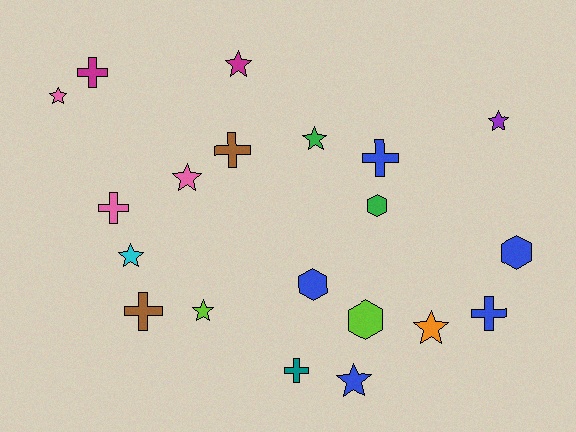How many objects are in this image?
There are 20 objects.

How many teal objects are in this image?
There is 1 teal object.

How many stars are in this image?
There are 9 stars.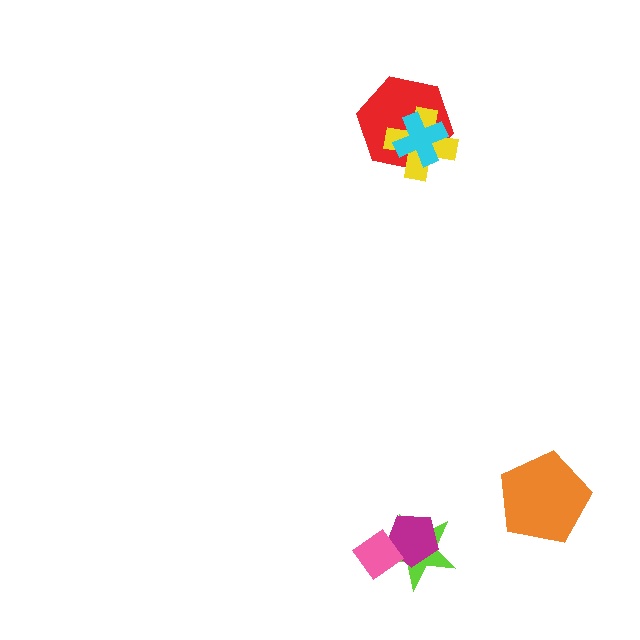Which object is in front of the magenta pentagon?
The pink diamond is in front of the magenta pentagon.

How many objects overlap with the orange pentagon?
0 objects overlap with the orange pentagon.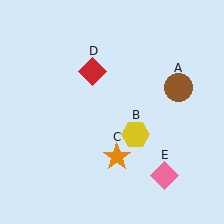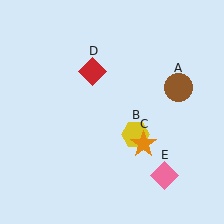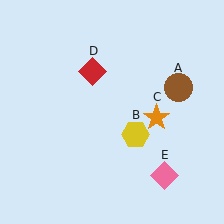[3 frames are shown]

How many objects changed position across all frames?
1 object changed position: orange star (object C).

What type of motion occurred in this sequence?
The orange star (object C) rotated counterclockwise around the center of the scene.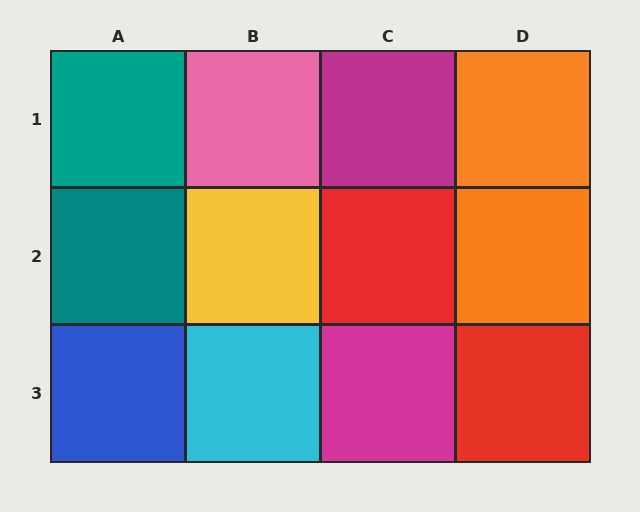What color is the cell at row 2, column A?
Teal.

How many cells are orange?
2 cells are orange.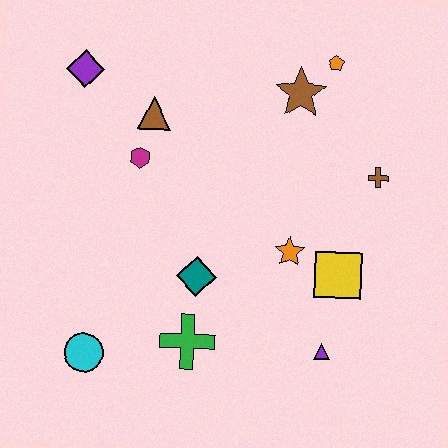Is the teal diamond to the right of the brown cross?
No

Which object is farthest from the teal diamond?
The orange pentagon is farthest from the teal diamond.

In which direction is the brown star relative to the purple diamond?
The brown star is to the right of the purple diamond.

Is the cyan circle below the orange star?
Yes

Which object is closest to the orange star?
The yellow square is closest to the orange star.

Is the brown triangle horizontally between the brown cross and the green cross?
No